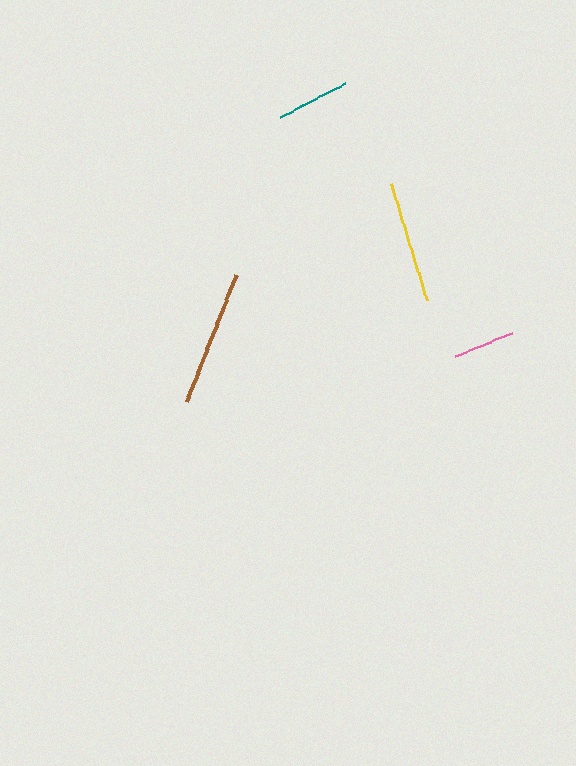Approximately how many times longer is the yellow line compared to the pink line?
The yellow line is approximately 2.0 times the length of the pink line.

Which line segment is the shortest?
The pink line is the shortest at approximately 61 pixels.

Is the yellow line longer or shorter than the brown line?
The brown line is longer than the yellow line.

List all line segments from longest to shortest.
From longest to shortest: brown, yellow, teal, pink.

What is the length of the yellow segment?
The yellow segment is approximately 122 pixels long.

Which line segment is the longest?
The brown line is the longest at approximately 136 pixels.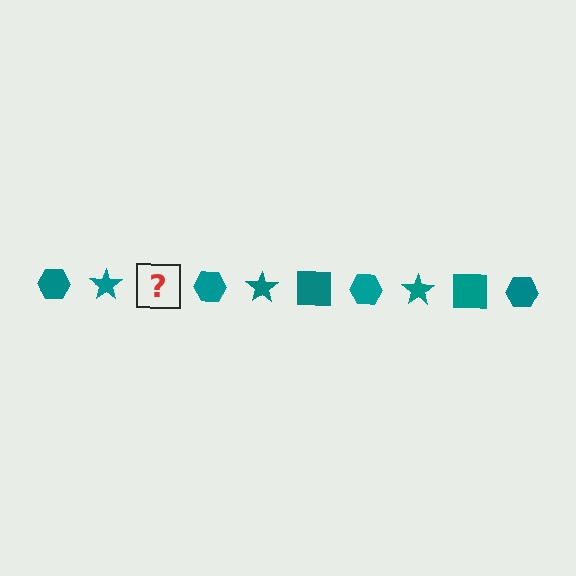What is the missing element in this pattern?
The missing element is a teal square.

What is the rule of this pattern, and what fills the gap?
The rule is that the pattern cycles through hexagon, star, square shapes in teal. The gap should be filled with a teal square.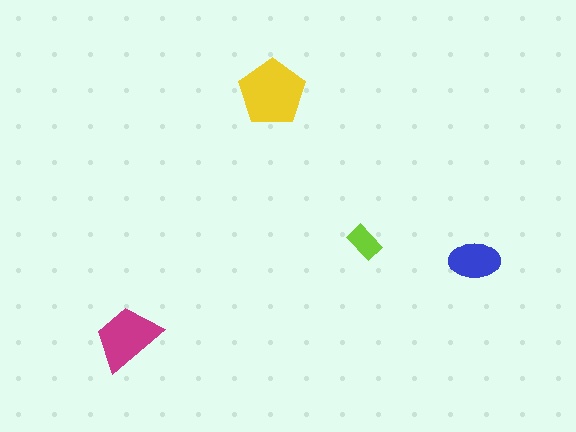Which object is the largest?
The yellow pentagon.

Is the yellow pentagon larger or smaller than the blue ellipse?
Larger.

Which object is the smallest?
The lime rectangle.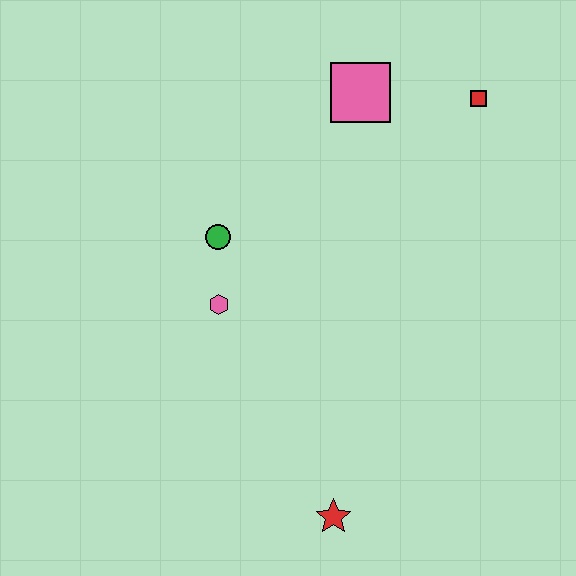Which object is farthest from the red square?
The red star is farthest from the red square.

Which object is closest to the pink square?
The red square is closest to the pink square.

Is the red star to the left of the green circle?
No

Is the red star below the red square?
Yes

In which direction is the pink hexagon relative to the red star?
The pink hexagon is above the red star.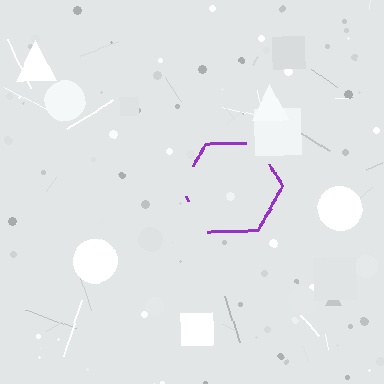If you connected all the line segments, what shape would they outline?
They would outline a hexagon.